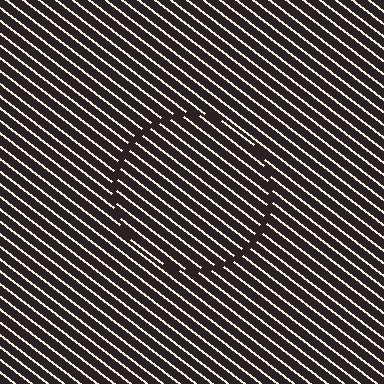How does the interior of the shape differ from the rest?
The interior of the shape contains the same grating, shifted by half a period — the contour is defined by the phase discontinuity where line-ends from the inner and outer gratings abut.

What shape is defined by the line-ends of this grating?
An illusory circle. The interior of the shape contains the same grating, shifted by half a period — the contour is defined by the phase discontinuity where line-ends from the inner and outer gratings abut.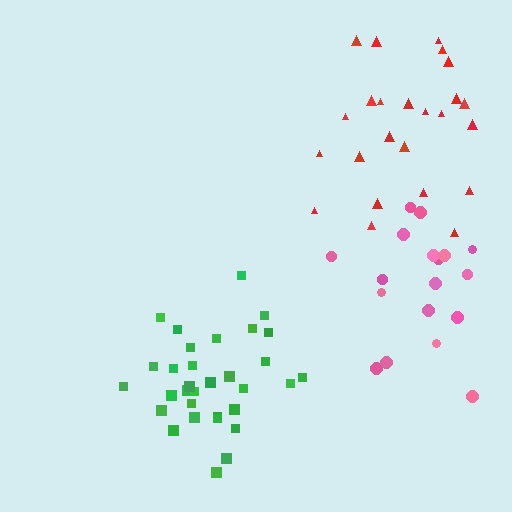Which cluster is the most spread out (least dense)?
Pink.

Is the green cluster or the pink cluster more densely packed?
Green.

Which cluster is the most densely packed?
Green.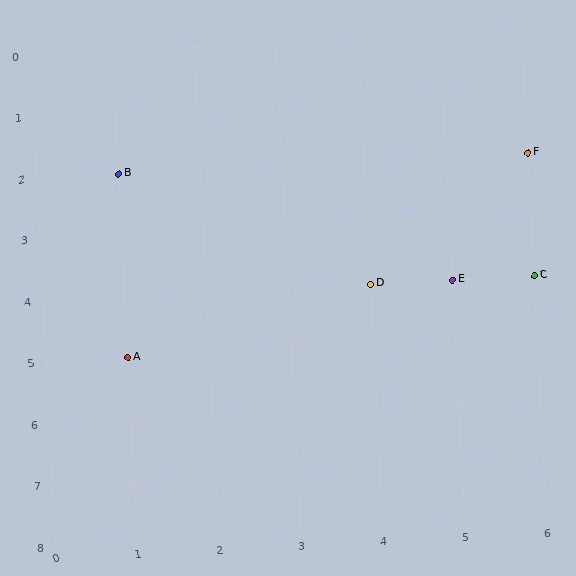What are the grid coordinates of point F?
Point F is at grid coordinates (6, 2).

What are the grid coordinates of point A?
Point A is at grid coordinates (1, 5).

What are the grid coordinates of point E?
Point E is at grid coordinates (5, 4).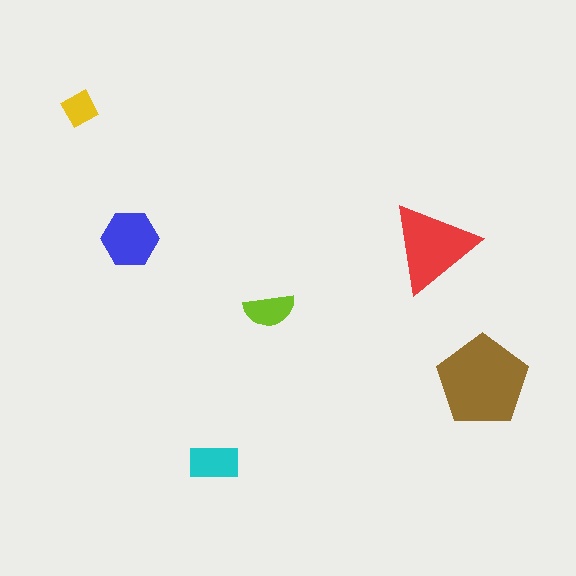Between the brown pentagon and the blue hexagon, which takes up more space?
The brown pentagon.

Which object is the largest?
The brown pentagon.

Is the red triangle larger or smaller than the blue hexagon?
Larger.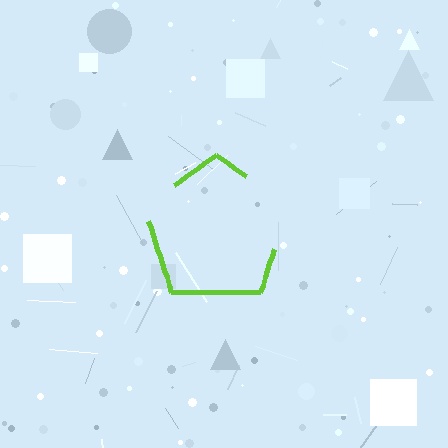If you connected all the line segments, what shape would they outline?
They would outline a pentagon.